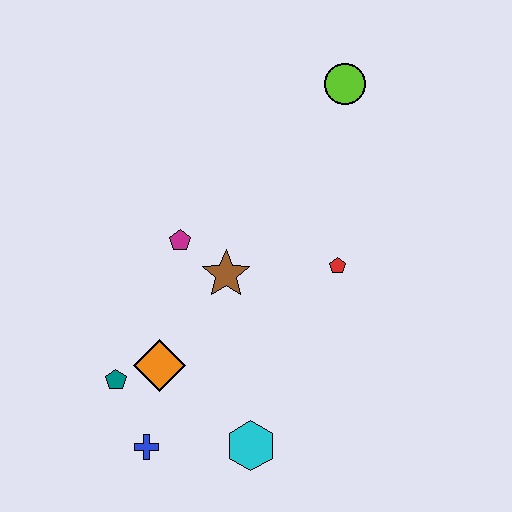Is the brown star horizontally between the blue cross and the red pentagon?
Yes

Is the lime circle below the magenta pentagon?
No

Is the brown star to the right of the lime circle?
No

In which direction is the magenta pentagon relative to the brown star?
The magenta pentagon is to the left of the brown star.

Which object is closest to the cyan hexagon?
The blue cross is closest to the cyan hexagon.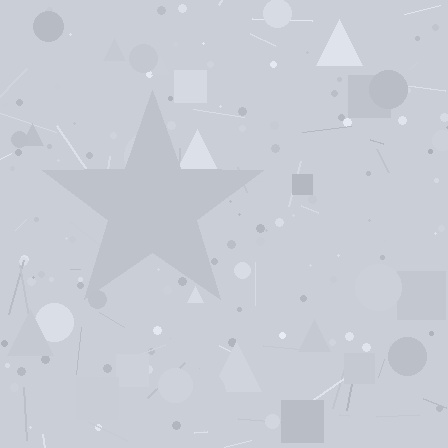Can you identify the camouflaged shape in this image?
The camouflaged shape is a star.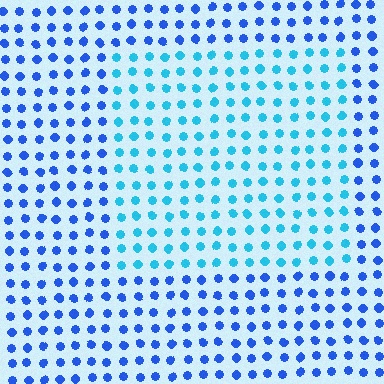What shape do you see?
I see a rectangle.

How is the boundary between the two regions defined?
The boundary is defined purely by a slight shift in hue (about 33 degrees). Spacing, size, and orientation are identical on both sides.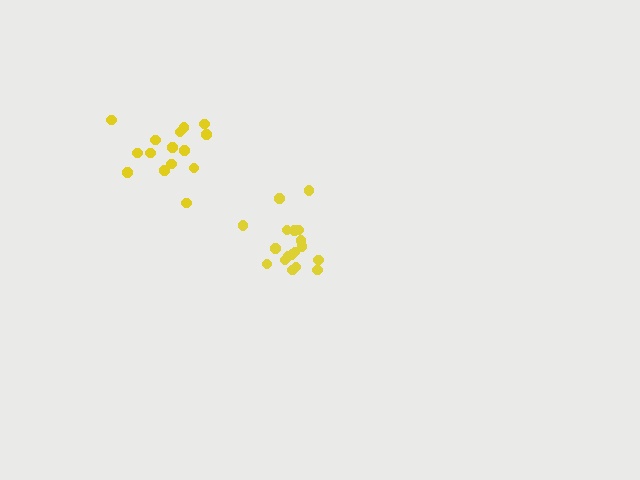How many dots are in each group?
Group 1: 18 dots, Group 2: 15 dots (33 total).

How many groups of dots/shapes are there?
There are 2 groups.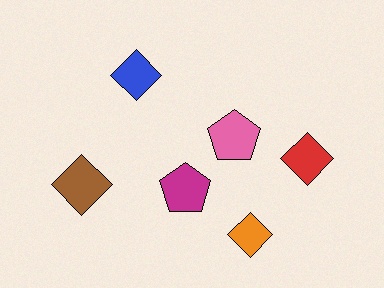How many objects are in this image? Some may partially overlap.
There are 6 objects.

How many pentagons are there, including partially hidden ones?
There are 2 pentagons.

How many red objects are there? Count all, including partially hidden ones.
There is 1 red object.